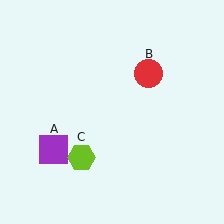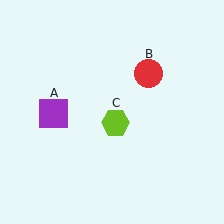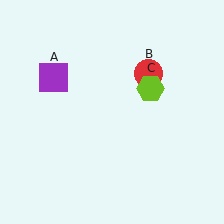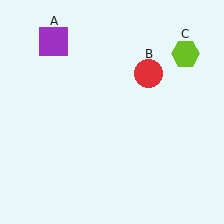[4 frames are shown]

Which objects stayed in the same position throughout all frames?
Red circle (object B) remained stationary.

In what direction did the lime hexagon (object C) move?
The lime hexagon (object C) moved up and to the right.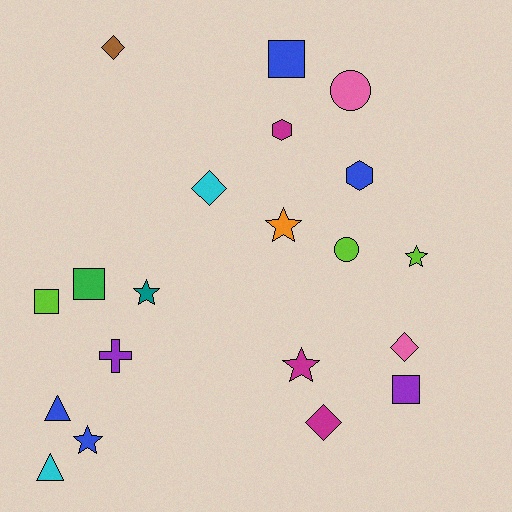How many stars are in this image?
There are 5 stars.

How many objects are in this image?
There are 20 objects.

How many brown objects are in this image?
There is 1 brown object.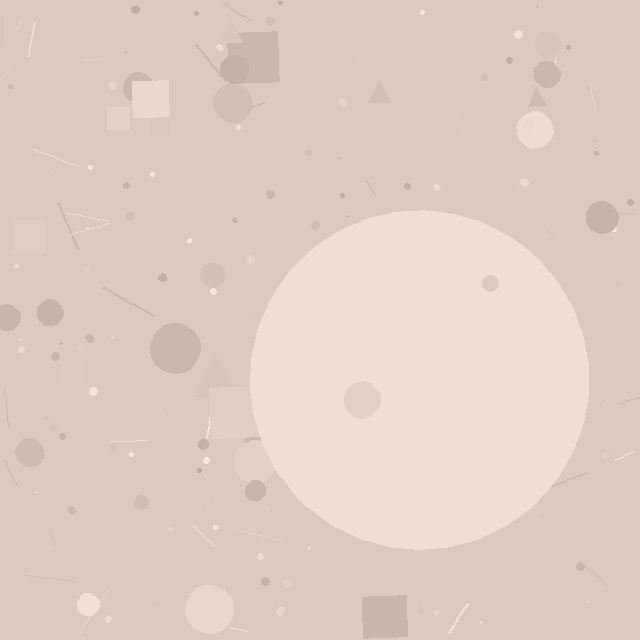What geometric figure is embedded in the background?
A circle is embedded in the background.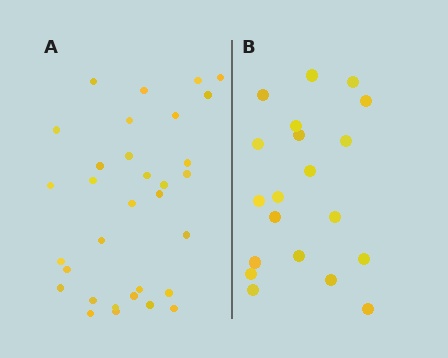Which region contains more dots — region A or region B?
Region A (the left region) has more dots.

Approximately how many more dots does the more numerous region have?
Region A has roughly 12 or so more dots than region B.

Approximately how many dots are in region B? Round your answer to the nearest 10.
About 20 dots.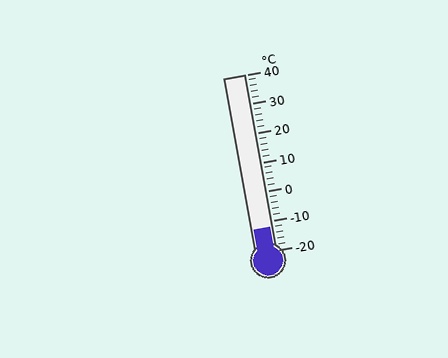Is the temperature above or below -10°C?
The temperature is below -10°C.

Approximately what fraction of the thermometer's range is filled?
The thermometer is filled to approximately 15% of its range.